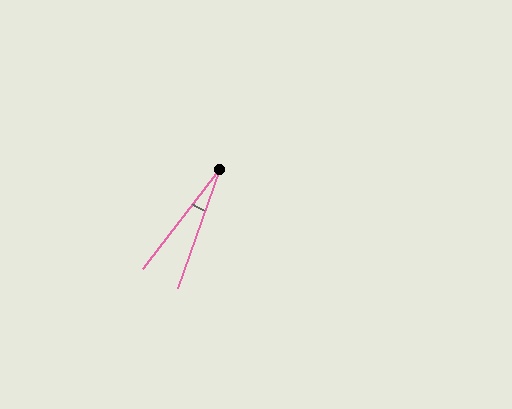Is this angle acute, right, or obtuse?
It is acute.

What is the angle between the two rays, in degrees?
Approximately 18 degrees.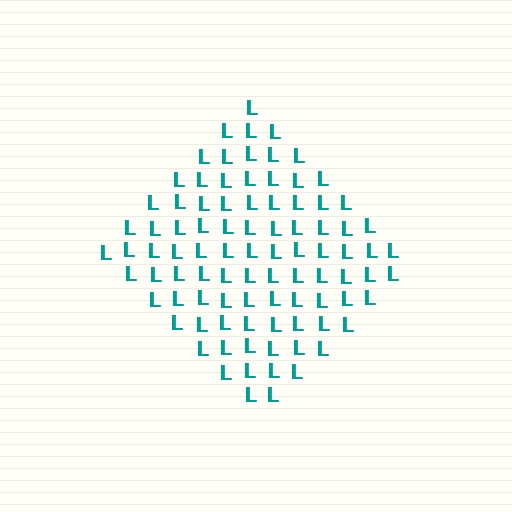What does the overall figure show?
The overall figure shows a diamond.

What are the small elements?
The small elements are letter L's.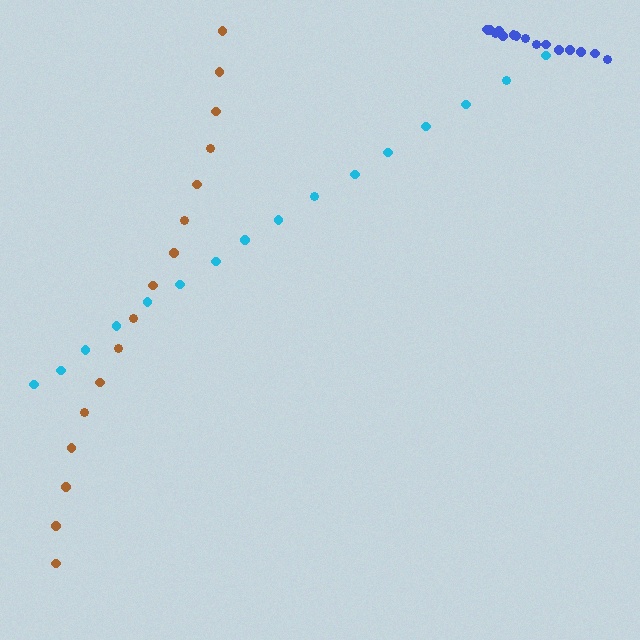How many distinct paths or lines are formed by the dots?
There are 3 distinct paths.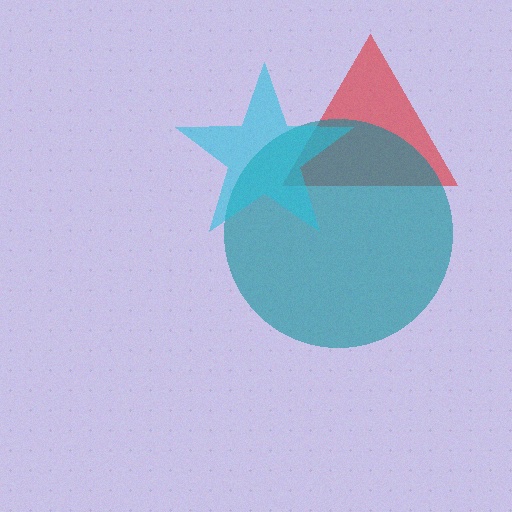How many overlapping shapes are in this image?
There are 3 overlapping shapes in the image.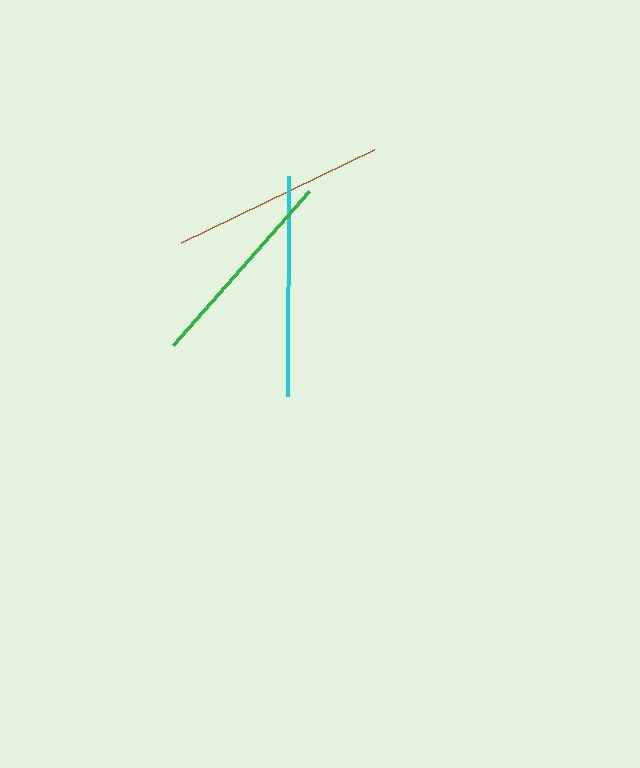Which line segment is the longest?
The cyan line is the longest at approximately 220 pixels.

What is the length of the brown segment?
The brown segment is approximately 215 pixels long.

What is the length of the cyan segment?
The cyan segment is approximately 220 pixels long.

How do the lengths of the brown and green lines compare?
The brown and green lines are approximately the same length.